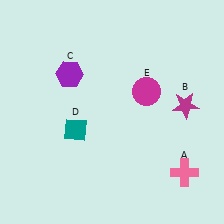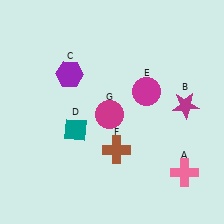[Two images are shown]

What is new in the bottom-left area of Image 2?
A magenta circle (G) was added in the bottom-left area of Image 2.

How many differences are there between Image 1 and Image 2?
There are 2 differences between the two images.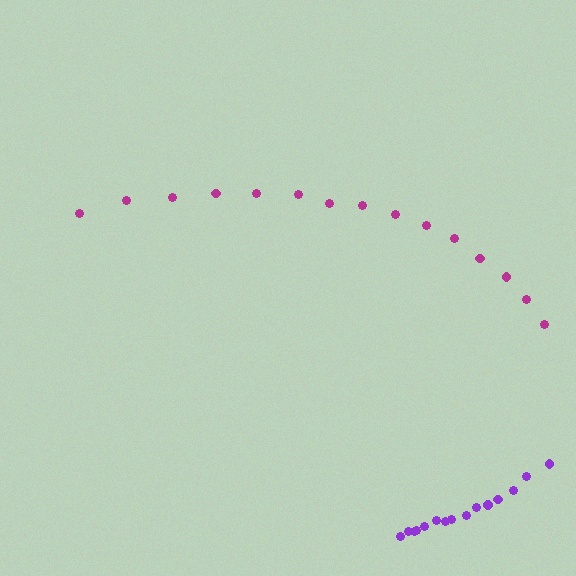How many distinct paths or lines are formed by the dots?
There are 2 distinct paths.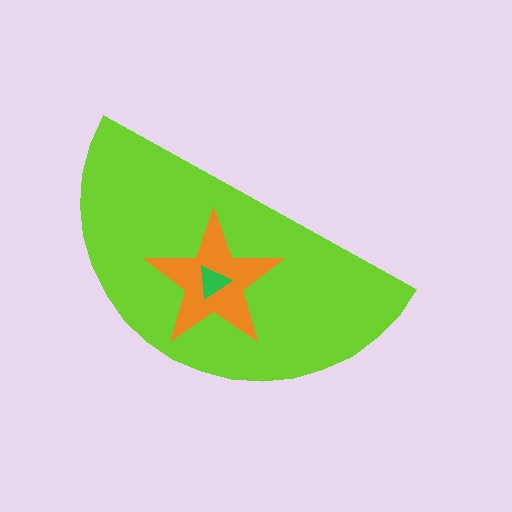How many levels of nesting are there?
3.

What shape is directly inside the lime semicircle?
The orange star.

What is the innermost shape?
The green triangle.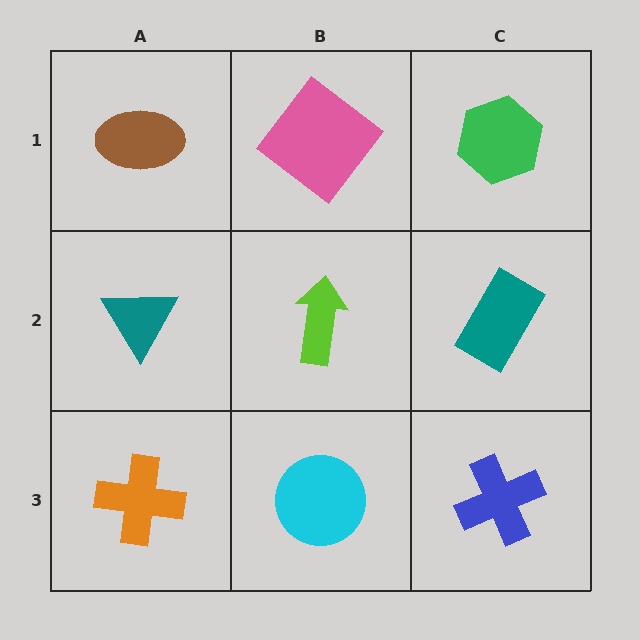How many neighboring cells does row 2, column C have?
3.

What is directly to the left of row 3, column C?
A cyan circle.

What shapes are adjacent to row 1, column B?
A lime arrow (row 2, column B), a brown ellipse (row 1, column A), a green hexagon (row 1, column C).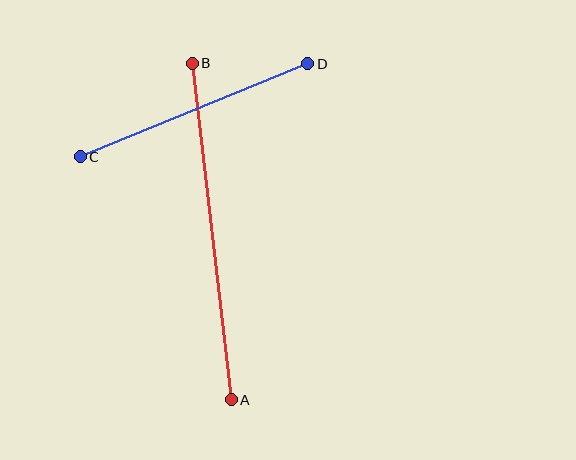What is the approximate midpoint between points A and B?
The midpoint is at approximately (212, 232) pixels.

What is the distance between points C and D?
The distance is approximately 245 pixels.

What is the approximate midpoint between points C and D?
The midpoint is at approximately (194, 110) pixels.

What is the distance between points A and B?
The distance is approximately 339 pixels.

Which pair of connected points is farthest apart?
Points A and B are farthest apart.